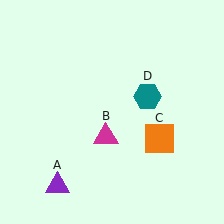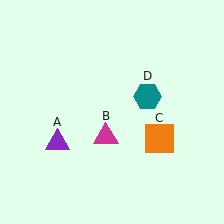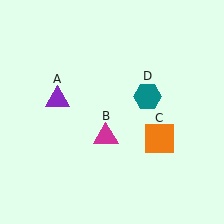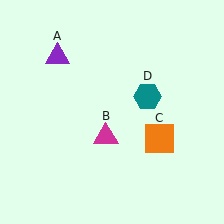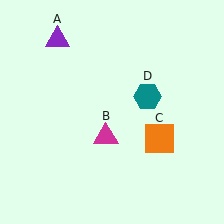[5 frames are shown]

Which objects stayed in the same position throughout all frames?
Magenta triangle (object B) and orange square (object C) and teal hexagon (object D) remained stationary.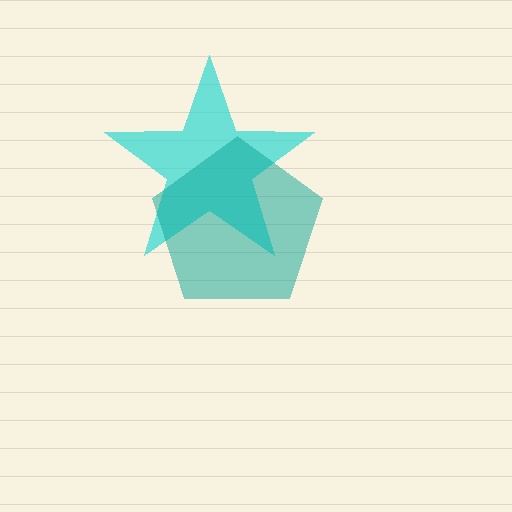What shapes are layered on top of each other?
The layered shapes are: a cyan star, a teal pentagon.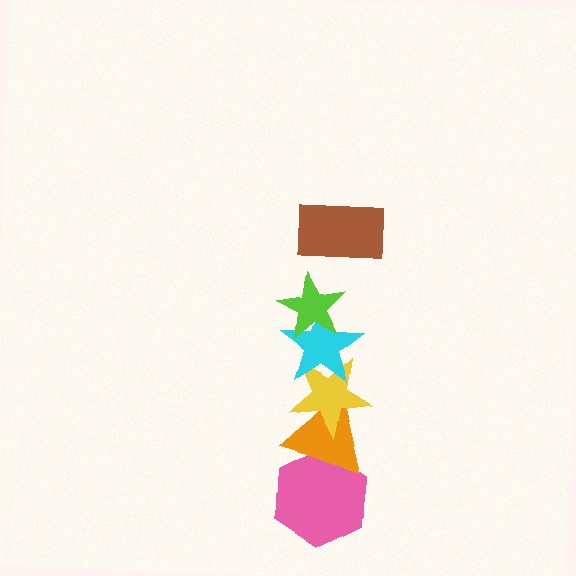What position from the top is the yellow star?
The yellow star is 4th from the top.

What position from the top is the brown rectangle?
The brown rectangle is 1st from the top.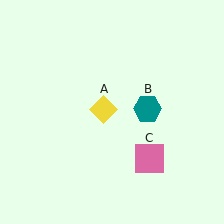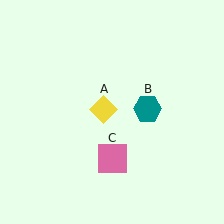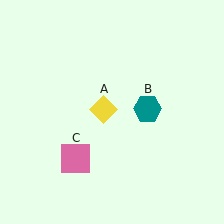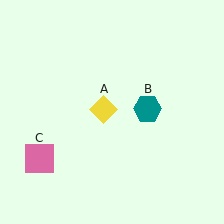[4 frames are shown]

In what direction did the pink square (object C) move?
The pink square (object C) moved left.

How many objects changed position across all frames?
1 object changed position: pink square (object C).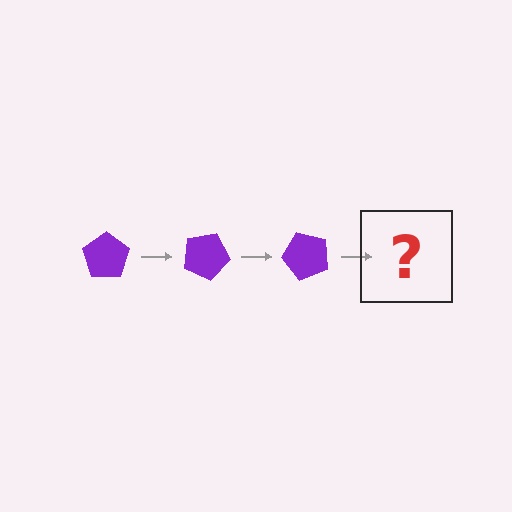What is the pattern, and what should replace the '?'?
The pattern is that the pentagon rotates 25 degrees each step. The '?' should be a purple pentagon rotated 75 degrees.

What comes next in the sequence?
The next element should be a purple pentagon rotated 75 degrees.